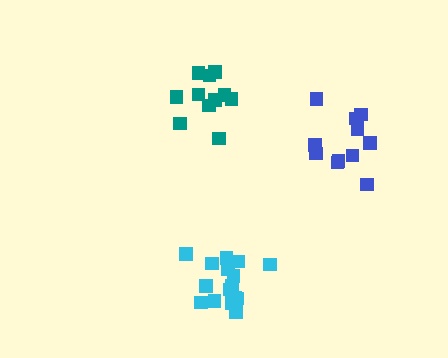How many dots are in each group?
Group 1: 11 dots, Group 2: 12 dots, Group 3: 17 dots (40 total).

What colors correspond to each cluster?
The clusters are colored: teal, blue, cyan.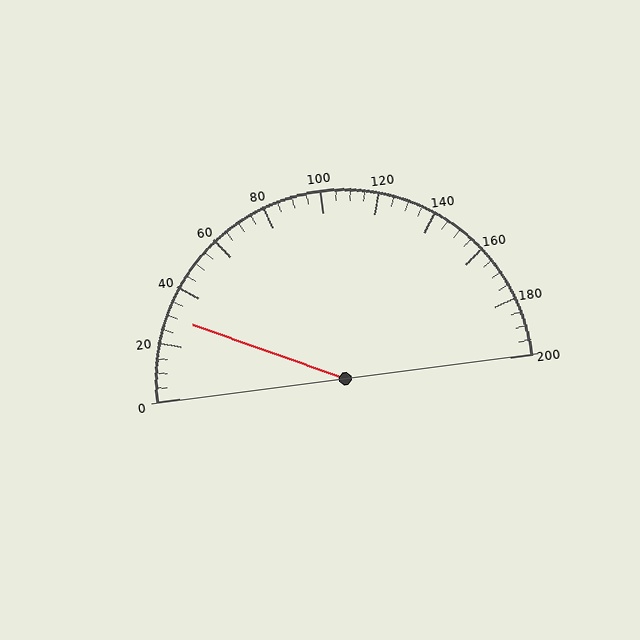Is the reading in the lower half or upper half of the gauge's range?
The reading is in the lower half of the range (0 to 200).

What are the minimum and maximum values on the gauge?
The gauge ranges from 0 to 200.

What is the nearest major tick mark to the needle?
The nearest major tick mark is 40.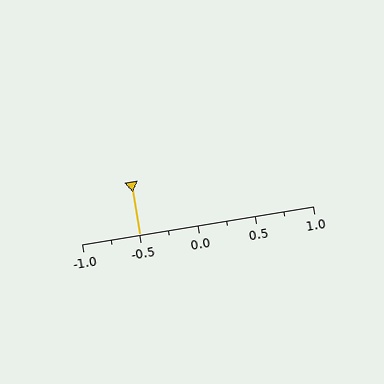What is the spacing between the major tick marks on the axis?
The major ticks are spaced 0.5 apart.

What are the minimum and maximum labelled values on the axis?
The axis runs from -1.0 to 1.0.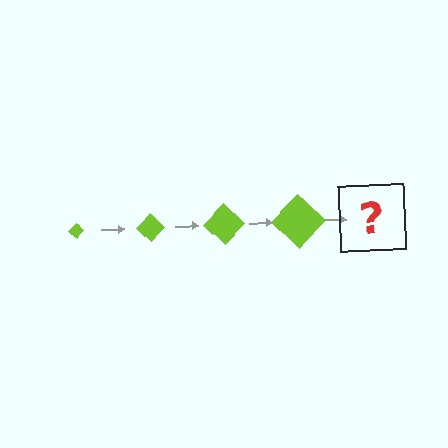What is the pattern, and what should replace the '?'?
The pattern is that the diamond gets progressively larger each step. The '?' should be a lime diamond, larger than the previous one.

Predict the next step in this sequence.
The next step is a lime diamond, larger than the previous one.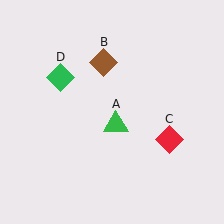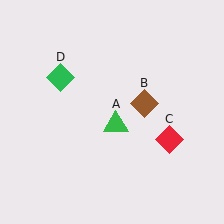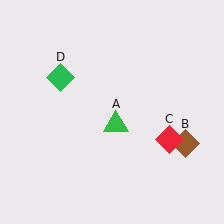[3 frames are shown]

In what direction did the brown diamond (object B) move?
The brown diamond (object B) moved down and to the right.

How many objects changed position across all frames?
1 object changed position: brown diamond (object B).